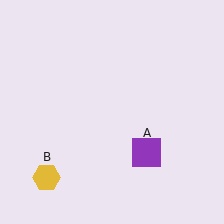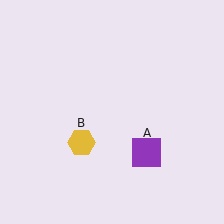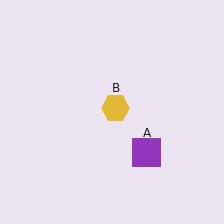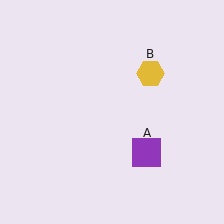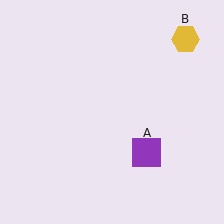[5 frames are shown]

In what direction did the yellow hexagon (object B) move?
The yellow hexagon (object B) moved up and to the right.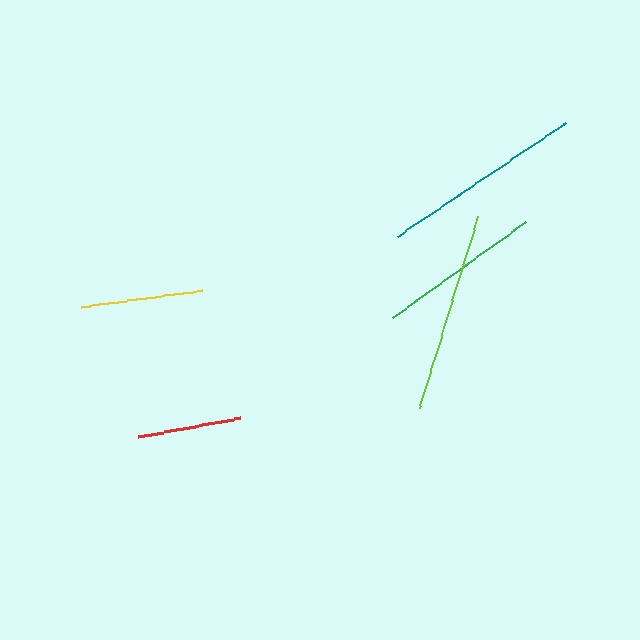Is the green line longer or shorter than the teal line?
The teal line is longer than the green line.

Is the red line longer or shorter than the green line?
The green line is longer than the red line.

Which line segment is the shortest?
The red line is the shortest at approximately 103 pixels.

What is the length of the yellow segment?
The yellow segment is approximately 122 pixels long.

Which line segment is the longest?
The teal line is the longest at approximately 204 pixels.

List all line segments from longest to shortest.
From longest to shortest: teal, lime, green, yellow, red.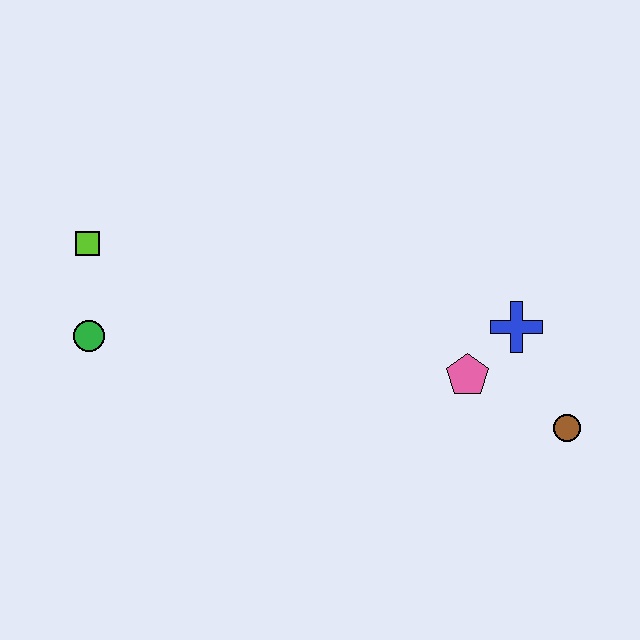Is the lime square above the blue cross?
Yes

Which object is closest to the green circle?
The lime square is closest to the green circle.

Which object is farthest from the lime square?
The brown circle is farthest from the lime square.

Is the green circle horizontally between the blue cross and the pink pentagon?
No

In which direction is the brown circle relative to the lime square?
The brown circle is to the right of the lime square.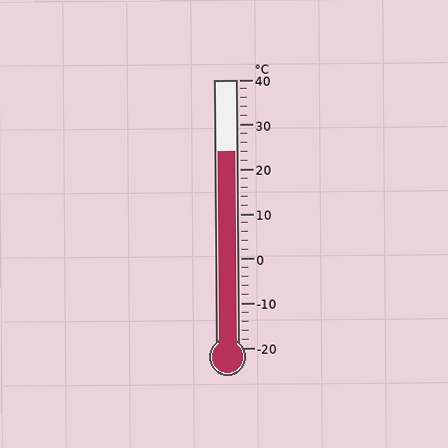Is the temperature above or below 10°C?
The temperature is above 10°C.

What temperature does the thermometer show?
The thermometer shows approximately 24°C.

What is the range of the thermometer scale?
The thermometer scale ranges from -20°C to 40°C.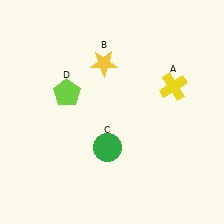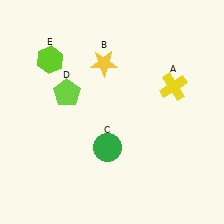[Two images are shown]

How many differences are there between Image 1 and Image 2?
There is 1 difference between the two images.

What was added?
A lime hexagon (E) was added in Image 2.